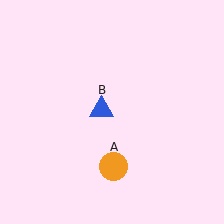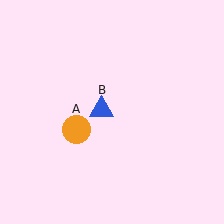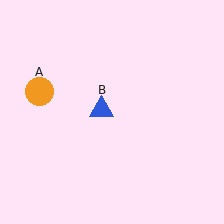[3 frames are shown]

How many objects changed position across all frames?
1 object changed position: orange circle (object A).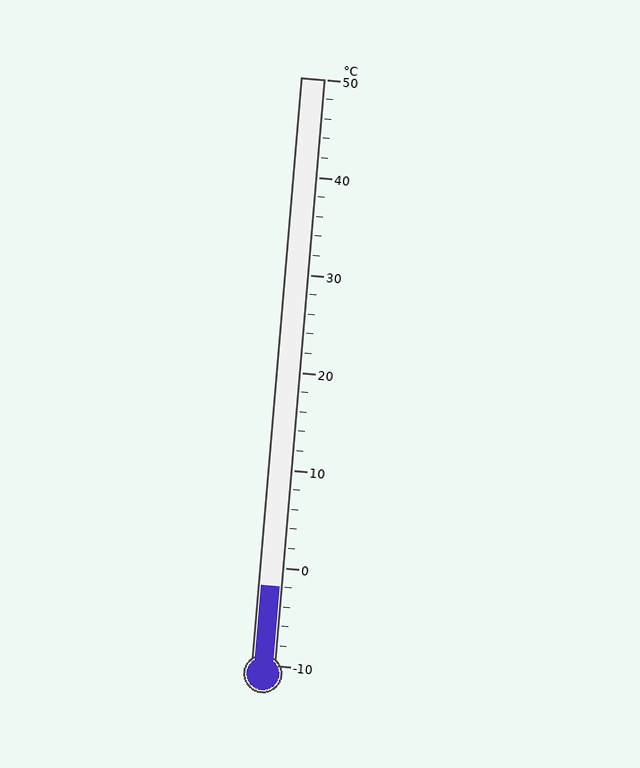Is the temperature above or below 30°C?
The temperature is below 30°C.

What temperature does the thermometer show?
The thermometer shows approximately -2°C.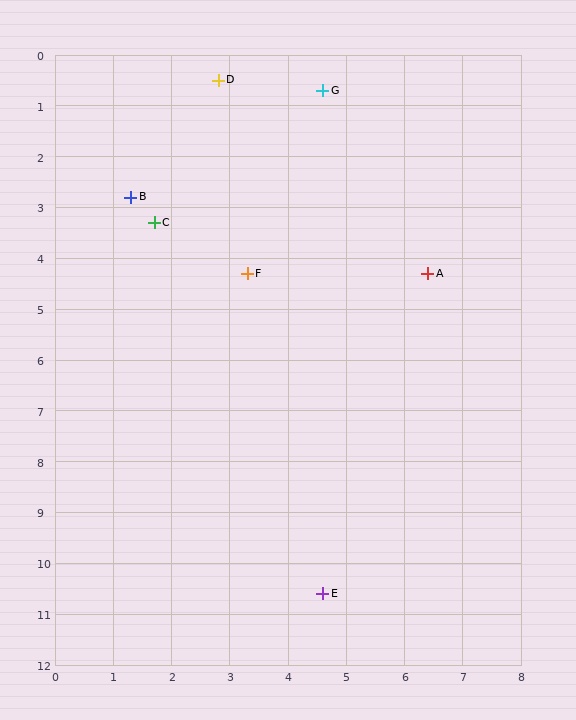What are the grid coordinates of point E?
Point E is at approximately (4.6, 10.6).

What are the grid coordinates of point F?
Point F is at approximately (3.3, 4.3).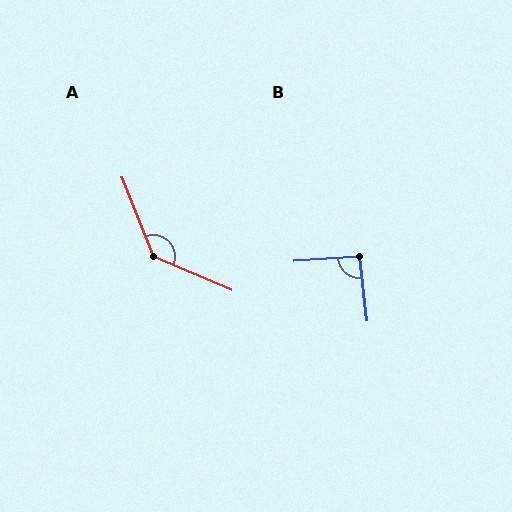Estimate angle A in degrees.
Approximately 135 degrees.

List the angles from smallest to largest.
B (93°), A (135°).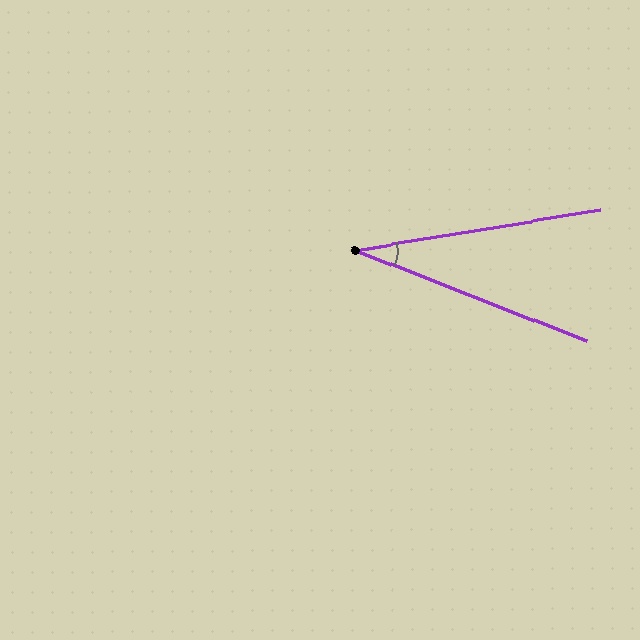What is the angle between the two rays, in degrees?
Approximately 31 degrees.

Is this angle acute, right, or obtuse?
It is acute.